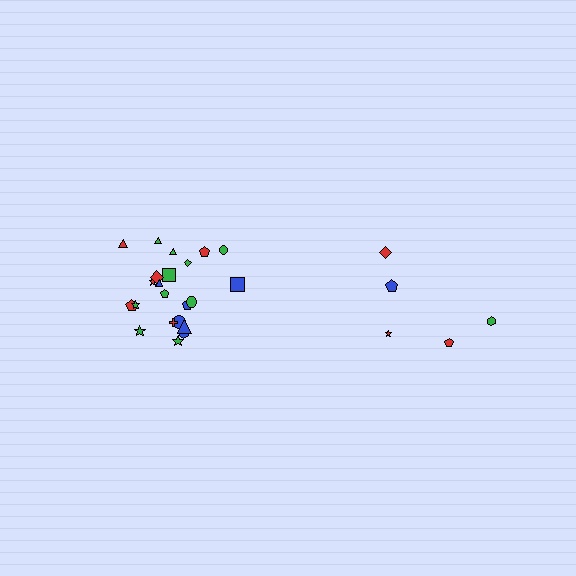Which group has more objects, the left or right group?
The left group.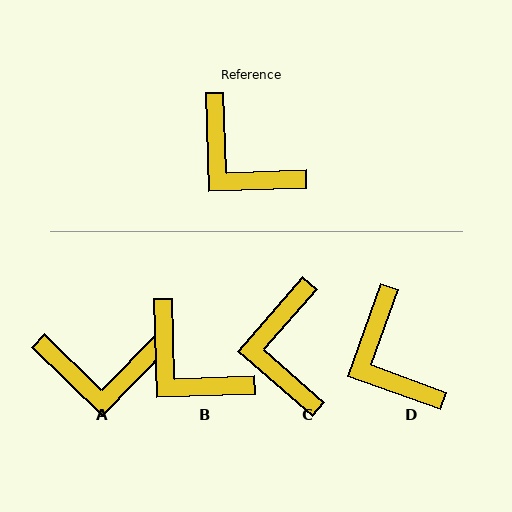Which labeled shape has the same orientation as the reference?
B.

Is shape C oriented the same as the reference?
No, it is off by about 43 degrees.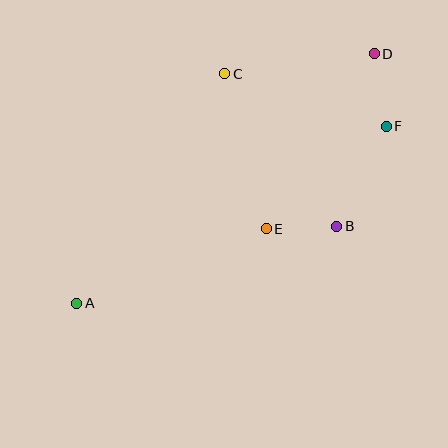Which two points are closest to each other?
Points B and E are closest to each other.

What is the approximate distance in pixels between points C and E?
The distance between C and E is approximately 161 pixels.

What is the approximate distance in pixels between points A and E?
The distance between A and E is approximately 203 pixels.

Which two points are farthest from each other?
Points A and D are farthest from each other.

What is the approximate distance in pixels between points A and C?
The distance between A and C is approximately 273 pixels.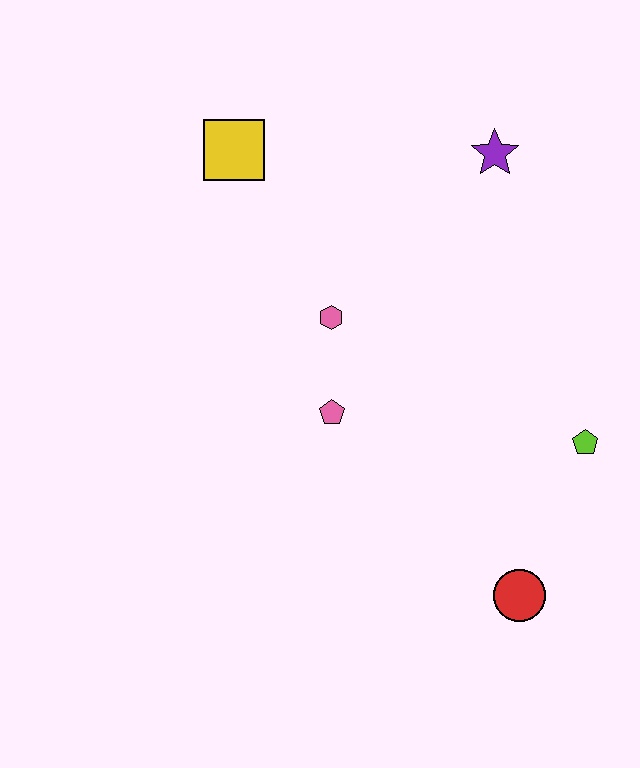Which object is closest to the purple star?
The pink hexagon is closest to the purple star.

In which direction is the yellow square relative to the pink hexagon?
The yellow square is above the pink hexagon.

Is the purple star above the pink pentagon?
Yes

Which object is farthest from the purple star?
The red circle is farthest from the purple star.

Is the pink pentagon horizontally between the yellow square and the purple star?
Yes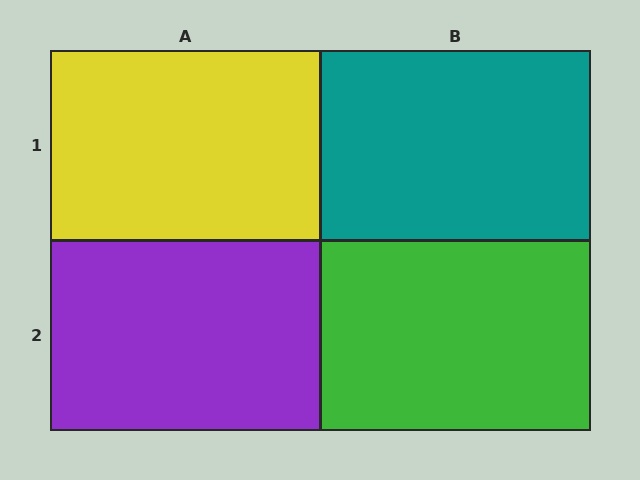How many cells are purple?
1 cell is purple.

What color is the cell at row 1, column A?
Yellow.